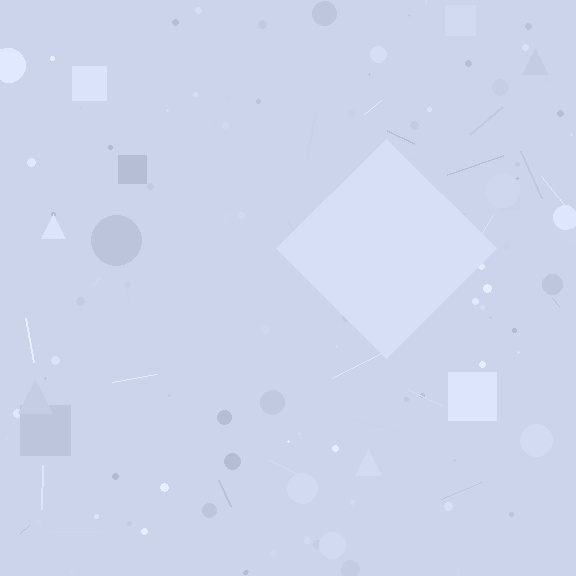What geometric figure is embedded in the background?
A diamond is embedded in the background.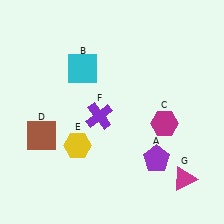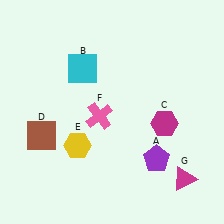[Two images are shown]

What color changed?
The cross (F) changed from purple in Image 1 to pink in Image 2.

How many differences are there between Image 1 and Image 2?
There is 1 difference between the two images.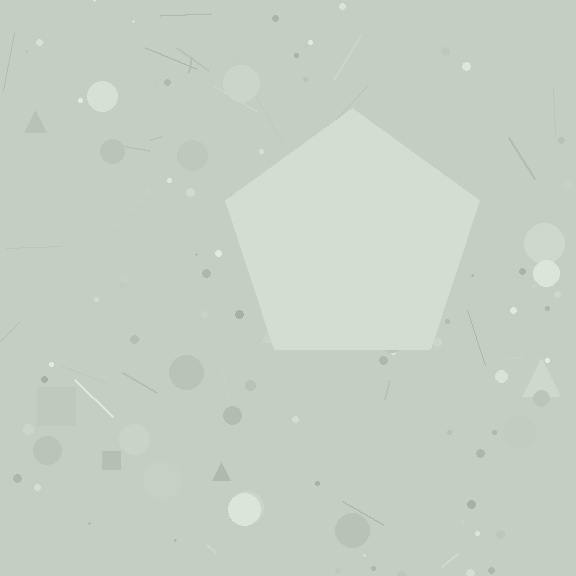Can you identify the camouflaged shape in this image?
The camouflaged shape is a pentagon.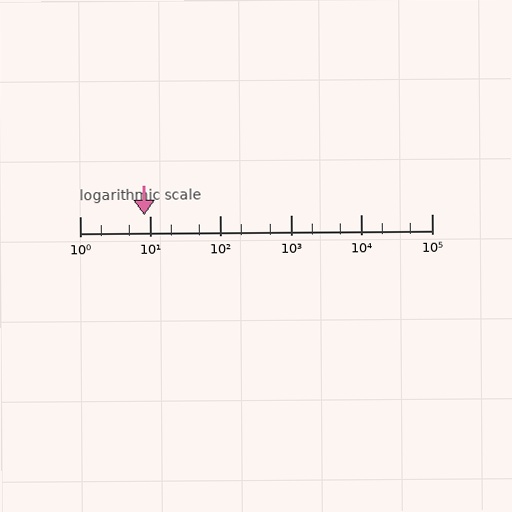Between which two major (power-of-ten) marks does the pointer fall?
The pointer is between 1 and 10.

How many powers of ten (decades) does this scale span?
The scale spans 5 decades, from 1 to 100000.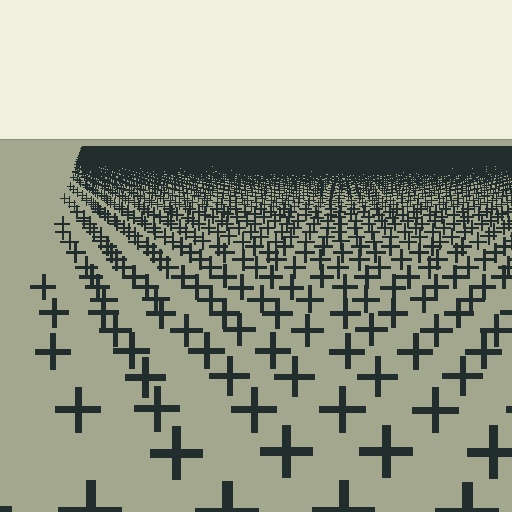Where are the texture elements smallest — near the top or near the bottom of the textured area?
Near the top.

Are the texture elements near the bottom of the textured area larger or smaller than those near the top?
Larger. Near the bottom, elements are closer to the viewer and appear at a bigger on-screen size.